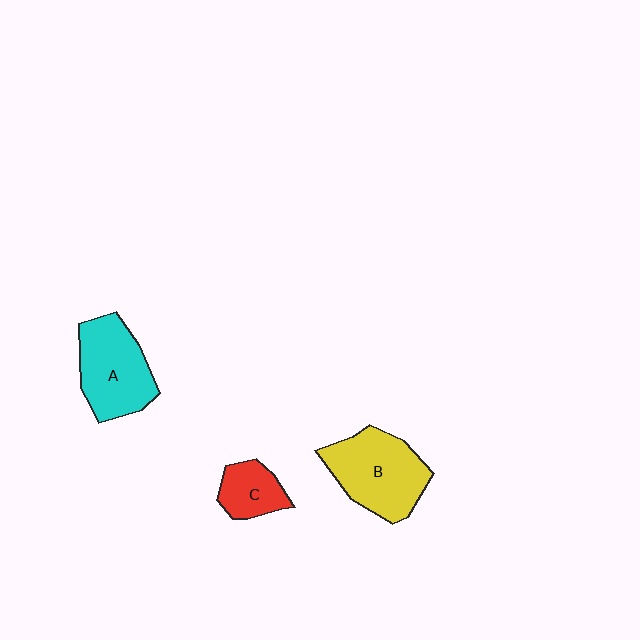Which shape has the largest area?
Shape B (yellow).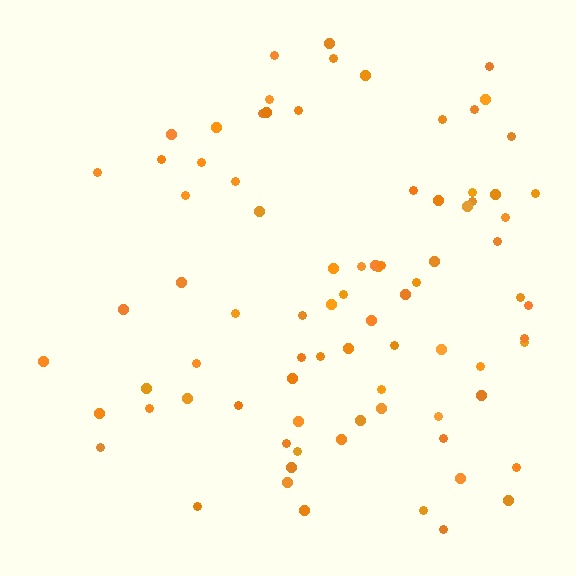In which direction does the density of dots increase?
From left to right, with the right side densest.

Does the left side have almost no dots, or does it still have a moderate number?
Still a moderate number, just noticeably fewer than the right.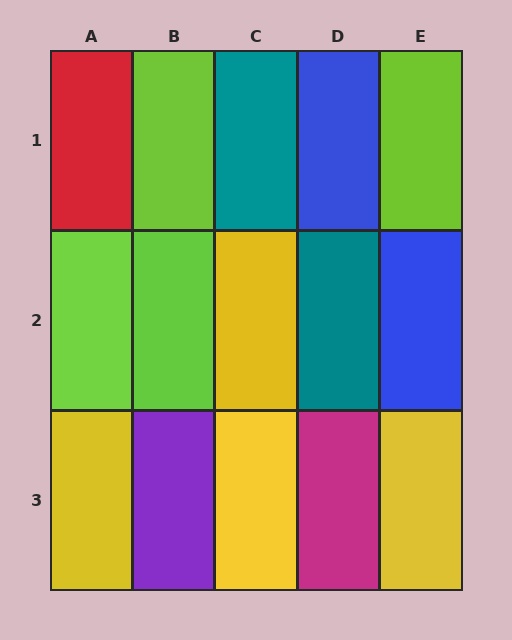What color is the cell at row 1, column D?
Blue.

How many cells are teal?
2 cells are teal.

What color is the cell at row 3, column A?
Yellow.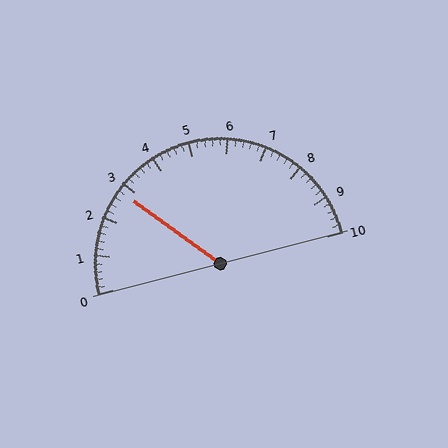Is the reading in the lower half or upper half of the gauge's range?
The reading is in the lower half of the range (0 to 10).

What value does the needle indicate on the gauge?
The needle indicates approximately 2.8.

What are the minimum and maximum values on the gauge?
The gauge ranges from 0 to 10.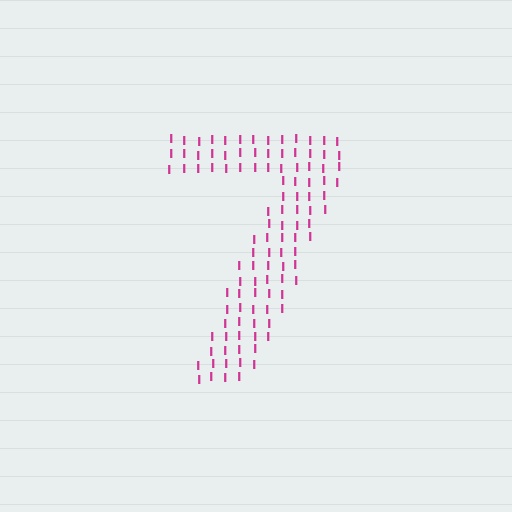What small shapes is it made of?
It is made of small letter I's.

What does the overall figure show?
The overall figure shows the digit 7.